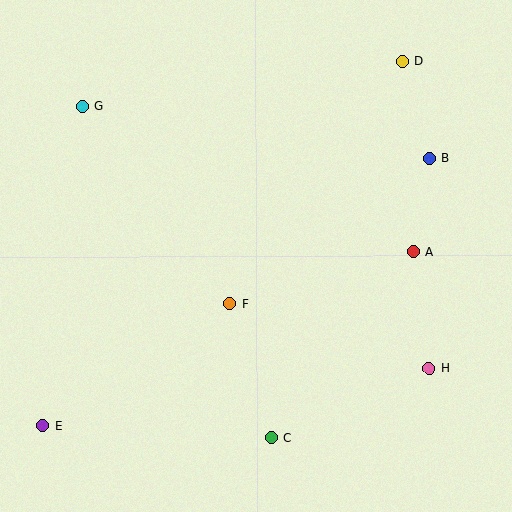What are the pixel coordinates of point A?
Point A is at (413, 252).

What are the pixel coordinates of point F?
Point F is at (230, 304).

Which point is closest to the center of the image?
Point F at (230, 304) is closest to the center.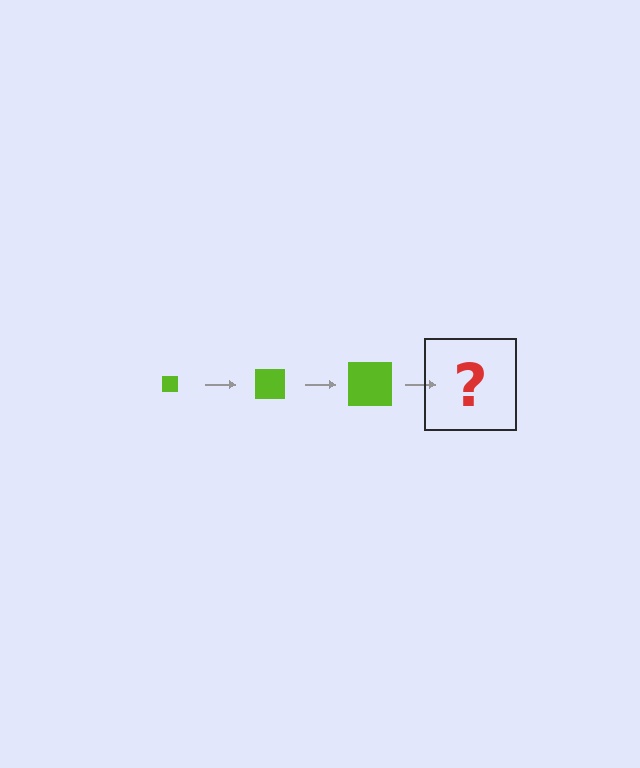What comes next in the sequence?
The next element should be a lime square, larger than the previous one.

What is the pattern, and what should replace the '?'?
The pattern is that the square gets progressively larger each step. The '?' should be a lime square, larger than the previous one.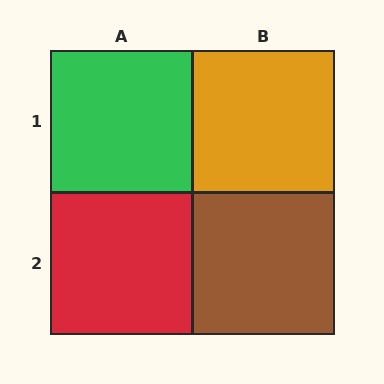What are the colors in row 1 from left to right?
Green, orange.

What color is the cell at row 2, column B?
Brown.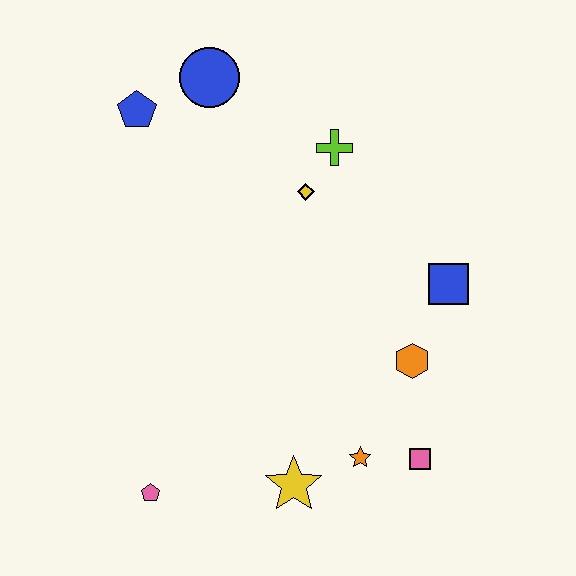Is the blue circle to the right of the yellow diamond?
No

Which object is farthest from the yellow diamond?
The pink pentagon is farthest from the yellow diamond.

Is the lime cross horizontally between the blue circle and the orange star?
Yes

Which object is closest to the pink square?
The orange star is closest to the pink square.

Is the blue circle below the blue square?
No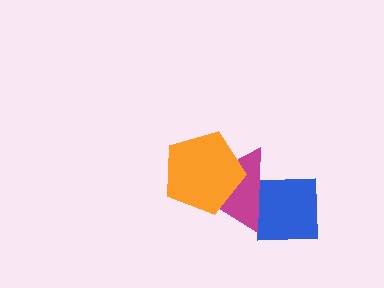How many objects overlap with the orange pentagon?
1 object overlaps with the orange pentagon.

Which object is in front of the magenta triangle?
The orange pentagon is in front of the magenta triangle.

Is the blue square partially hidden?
Yes, it is partially covered by another shape.